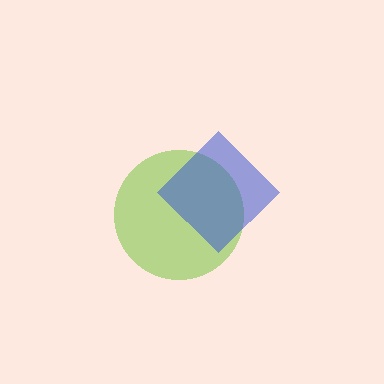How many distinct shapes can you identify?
There are 2 distinct shapes: a lime circle, a blue diamond.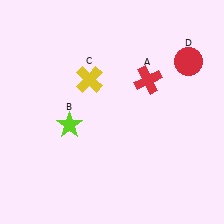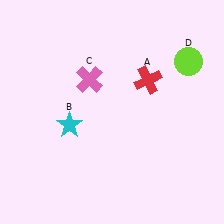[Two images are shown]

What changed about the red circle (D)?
In Image 1, D is red. In Image 2, it changed to lime.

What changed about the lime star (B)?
In Image 1, B is lime. In Image 2, it changed to cyan.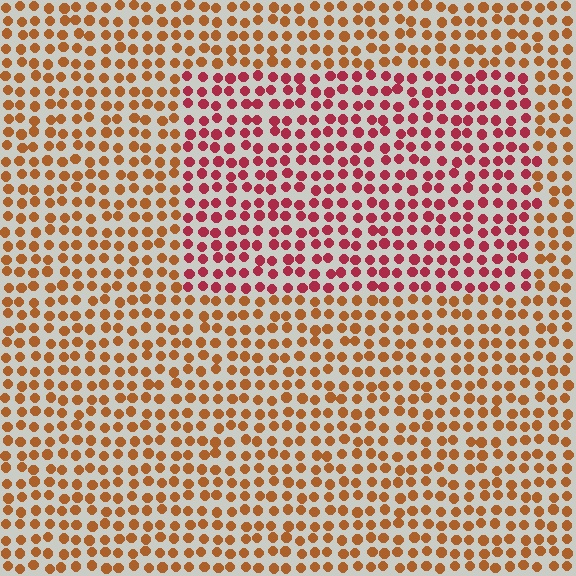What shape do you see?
I see a rectangle.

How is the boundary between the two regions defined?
The boundary is defined purely by a slight shift in hue (about 39 degrees). Spacing, size, and orientation are identical on both sides.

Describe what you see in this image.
The image is filled with small brown elements in a uniform arrangement. A rectangle-shaped region is visible where the elements are tinted to a slightly different hue, forming a subtle color boundary.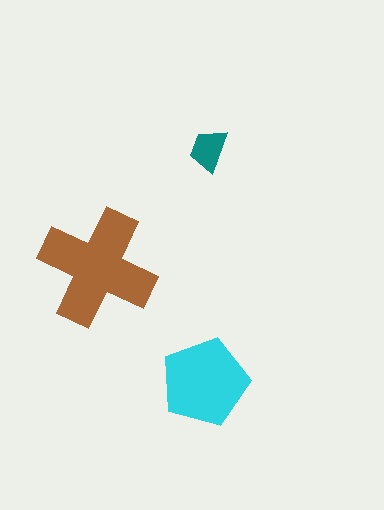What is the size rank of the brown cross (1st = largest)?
1st.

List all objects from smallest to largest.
The teal trapezoid, the cyan pentagon, the brown cross.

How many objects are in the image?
There are 3 objects in the image.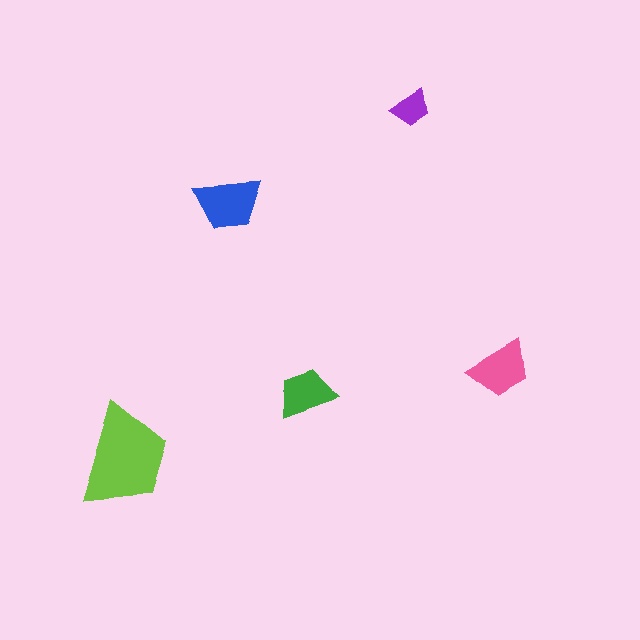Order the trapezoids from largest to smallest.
the lime one, the blue one, the pink one, the green one, the purple one.